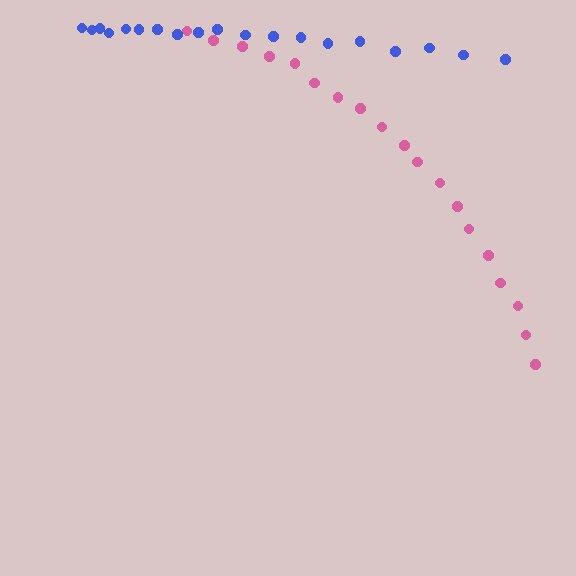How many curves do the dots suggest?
There are 2 distinct paths.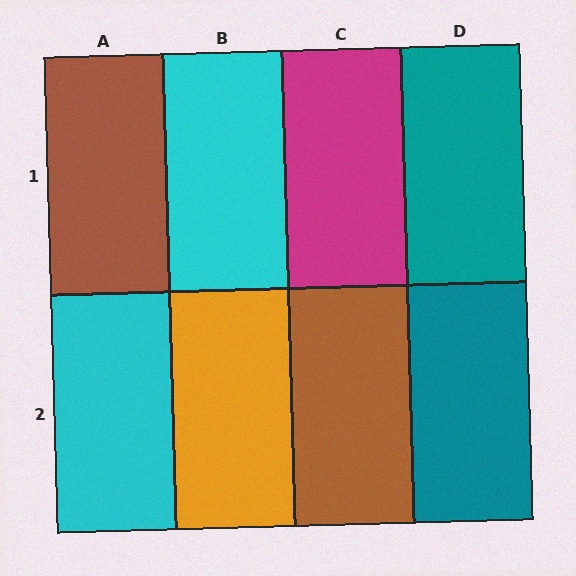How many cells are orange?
1 cell is orange.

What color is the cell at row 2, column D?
Teal.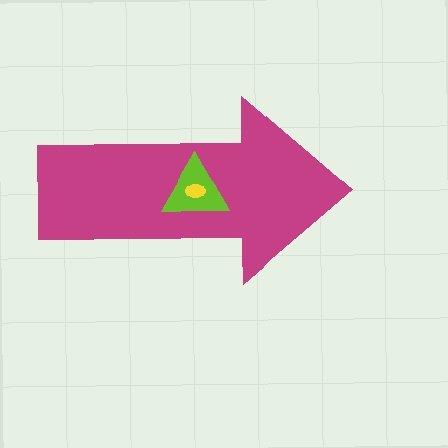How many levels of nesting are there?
3.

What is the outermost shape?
The magenta arrow.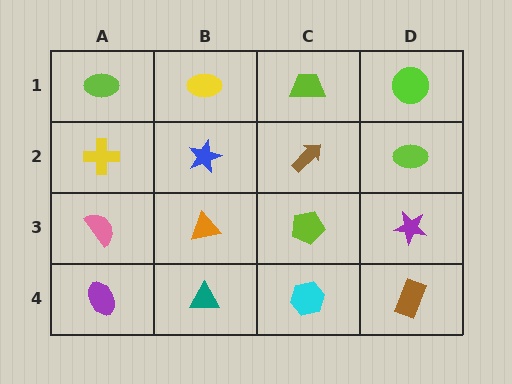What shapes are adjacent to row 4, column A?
A pink semicircle (row 3, column A), a teal triangle (row 4, column B).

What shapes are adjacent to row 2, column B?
A yellow ellipse (row 1, column B), an orange triangle (row 3, column B), a yellow cross (row 2, column A), a brown arrow (row 2, column C).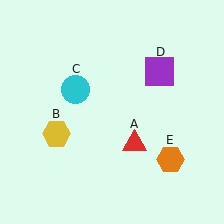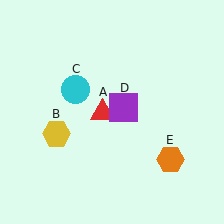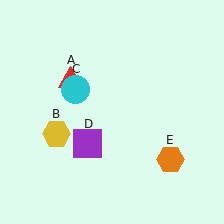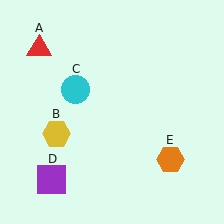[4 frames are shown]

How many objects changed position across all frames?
2 objects changed position: red triangle (object A), purple square (object D).